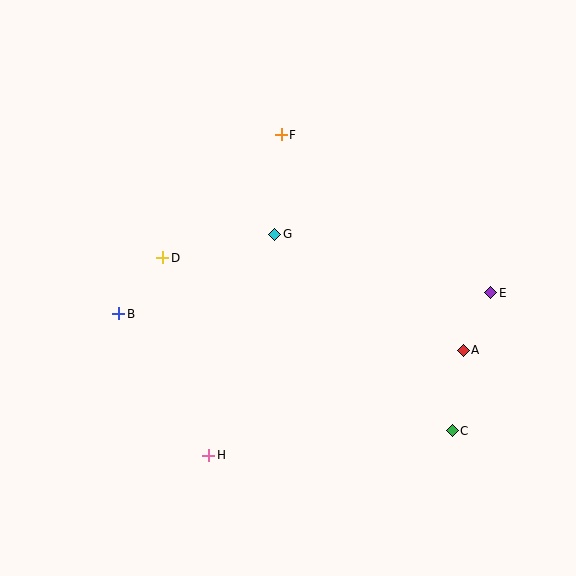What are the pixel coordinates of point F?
Point F is at (281, 135).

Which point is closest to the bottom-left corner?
Point H is closest to the bottom-left corner.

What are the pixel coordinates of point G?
Point G is at (275, 234).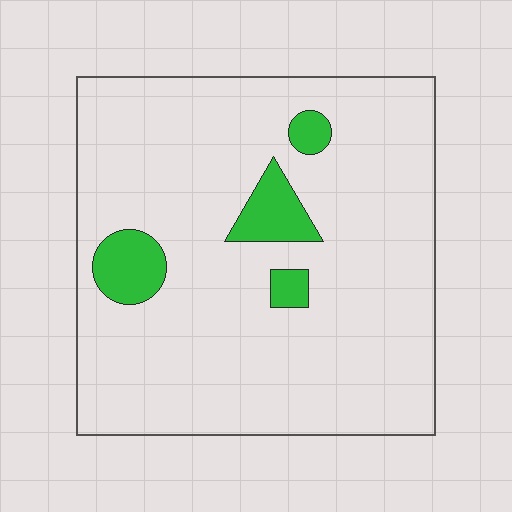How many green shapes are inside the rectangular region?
4.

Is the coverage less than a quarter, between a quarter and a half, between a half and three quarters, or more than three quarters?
Less than a quarter.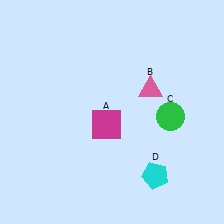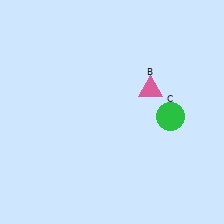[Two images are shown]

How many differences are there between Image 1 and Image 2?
There are 2 differences between the two images.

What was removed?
The cyan pentagon (D), the magenta square (A) were removed in Image 2.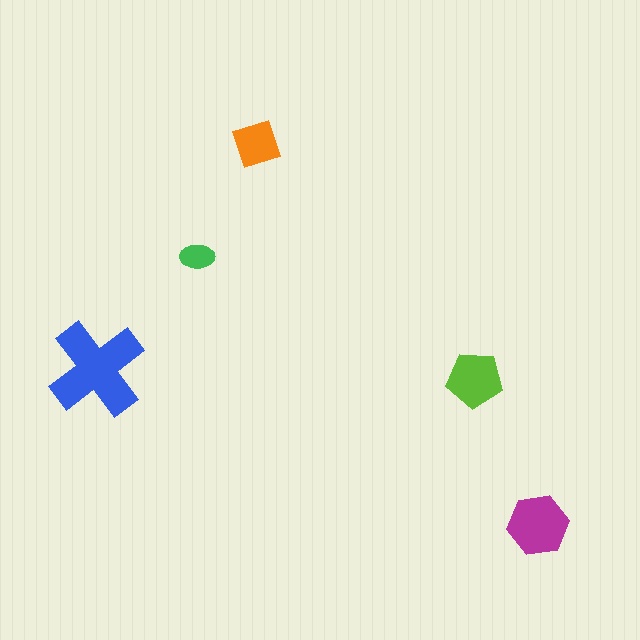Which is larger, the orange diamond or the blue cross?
The blue cross.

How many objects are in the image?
There are 5 objects in the image.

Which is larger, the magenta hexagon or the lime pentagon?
The magenta hexagon.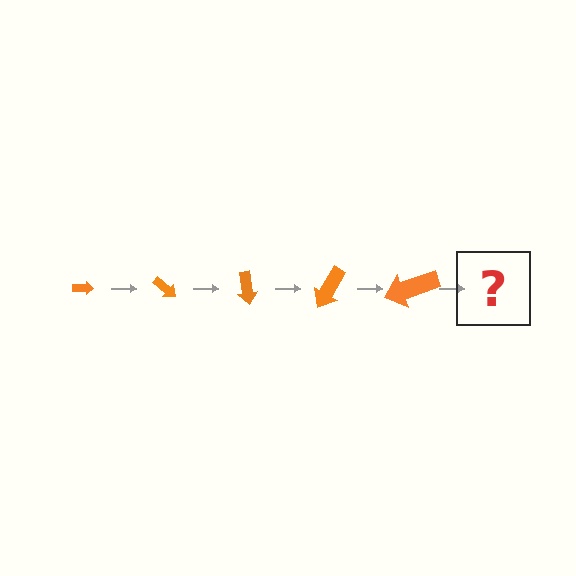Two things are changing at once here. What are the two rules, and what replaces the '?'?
The two rules are that the arrow grows larger each step and it rotates 40 degrees each step. The '?' should be an arrow, larger than the previous one and rotated 200 degrees from the start.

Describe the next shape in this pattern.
It should be an arrow, larger than the previous one and rotated 200 degrees from the start.